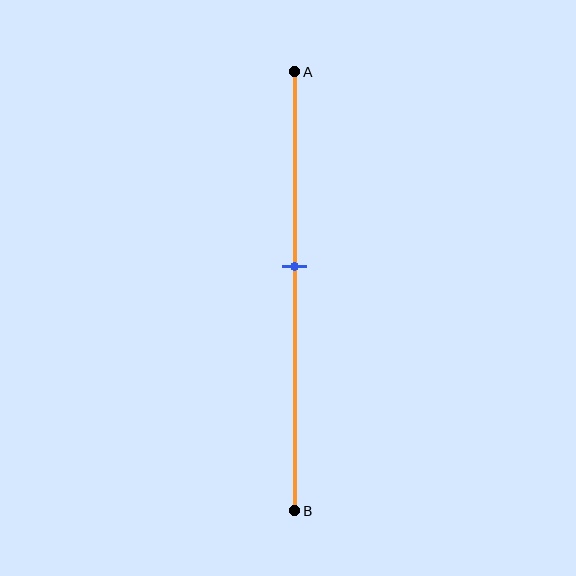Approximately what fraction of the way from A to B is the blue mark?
The blue mark is approximately 45% of the way from A to B.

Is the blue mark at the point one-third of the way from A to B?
No, the mark is at about 45% from A, not at the 33% one-third point.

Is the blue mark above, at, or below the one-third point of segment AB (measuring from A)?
The blue mark is below the one-third point of segment AB.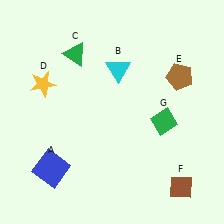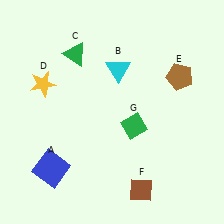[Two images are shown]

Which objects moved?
The objects that moved are: the brown diamond (F), the green diamond (G).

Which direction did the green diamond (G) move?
The green diamond (G) moved left.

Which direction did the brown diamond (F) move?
The brown diamond (F) moved left.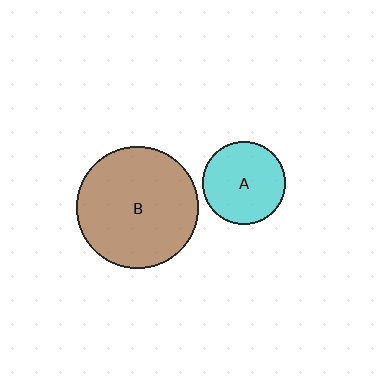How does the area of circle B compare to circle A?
Approximately 2.2 times.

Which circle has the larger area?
Circle B (brown).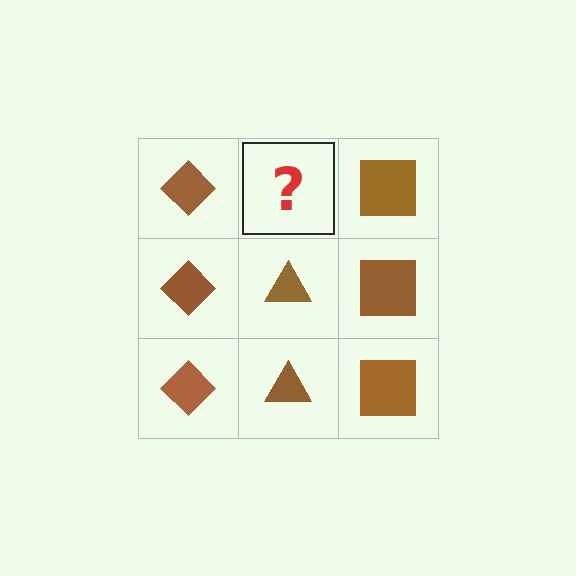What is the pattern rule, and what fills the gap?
The rule is that each column has a consistent shape. The gap should be filled with a brown triangle.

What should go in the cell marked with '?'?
The missing cell should contain a brown triangle.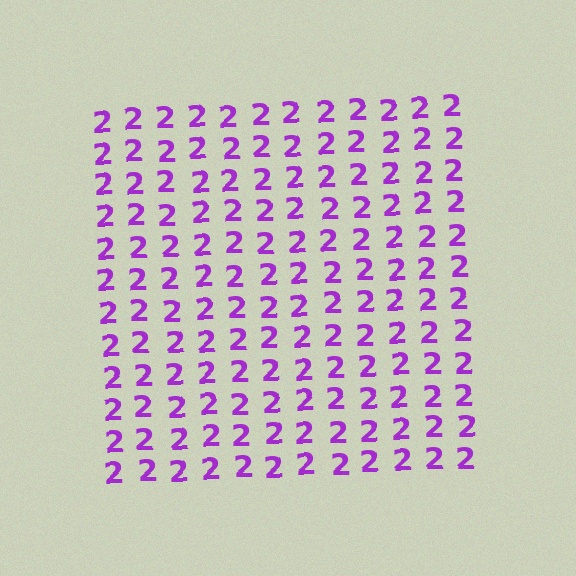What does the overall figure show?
The overall figure shows a square.